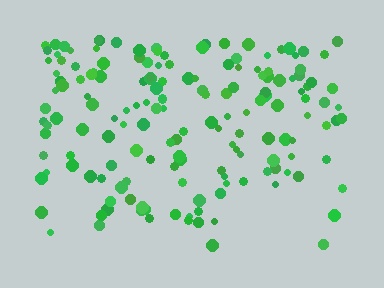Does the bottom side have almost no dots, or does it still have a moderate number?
Still a moderate number, just noticeably fewer than the top.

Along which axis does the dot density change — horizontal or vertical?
Vertical.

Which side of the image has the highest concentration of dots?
The top.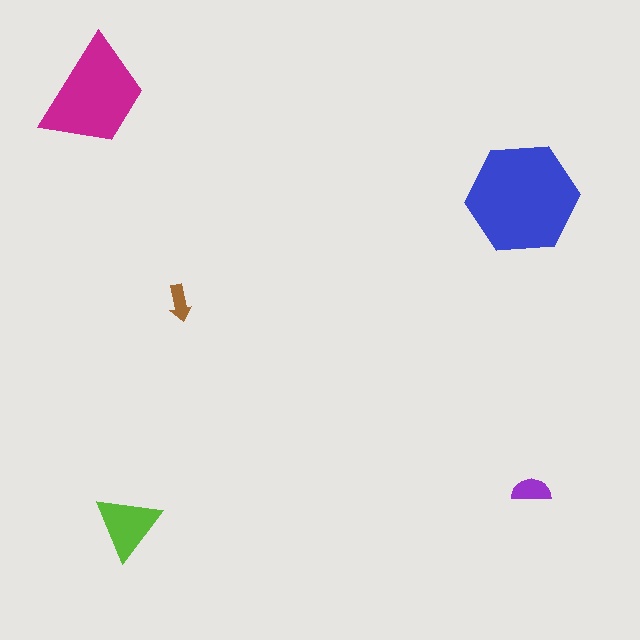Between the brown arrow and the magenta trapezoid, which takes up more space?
The magenta trapezoid.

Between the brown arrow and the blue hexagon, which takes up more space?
The blue hexagon.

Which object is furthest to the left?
The magenta trapezoid is leftmost.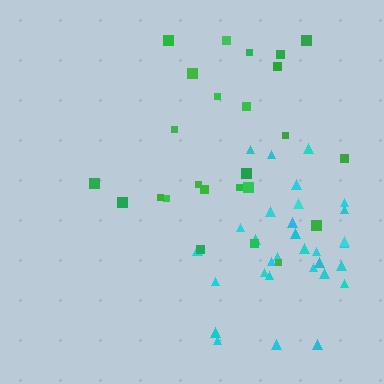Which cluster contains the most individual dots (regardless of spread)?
Cyan (31).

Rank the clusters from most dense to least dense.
cyan, green.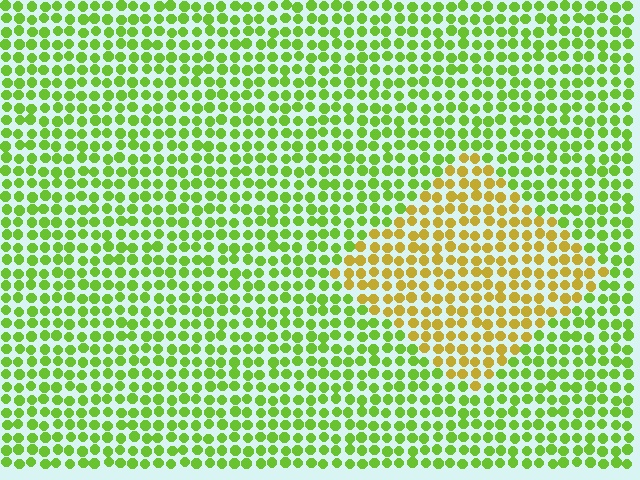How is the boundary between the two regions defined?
The boundary is defined purely by a slight shift in hue (about 47 degrees). Spacing, size, and orientation are identical on both sides.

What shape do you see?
I see a diamond.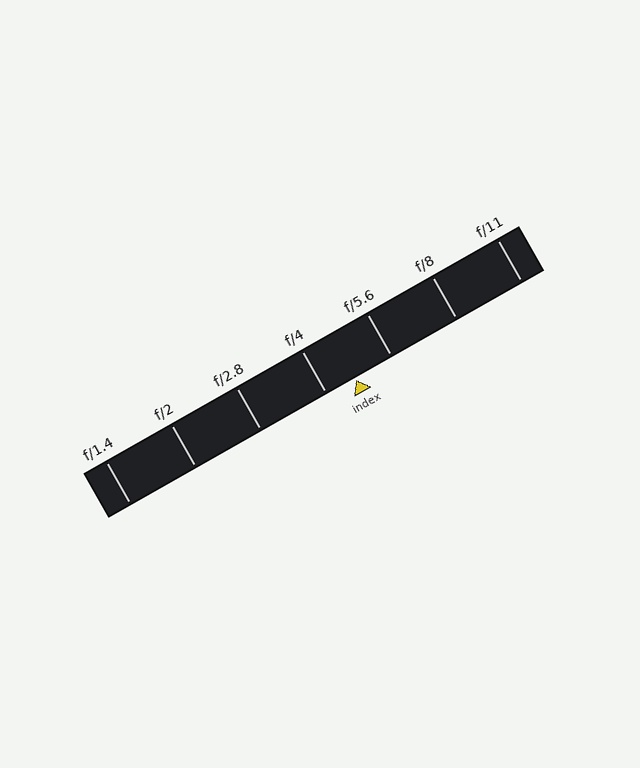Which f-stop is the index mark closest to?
The index mark is closest to f/4.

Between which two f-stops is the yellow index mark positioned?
The index mark is between f/4 and f/5.6.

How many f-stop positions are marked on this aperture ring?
There are 7 f-stop positions marked.